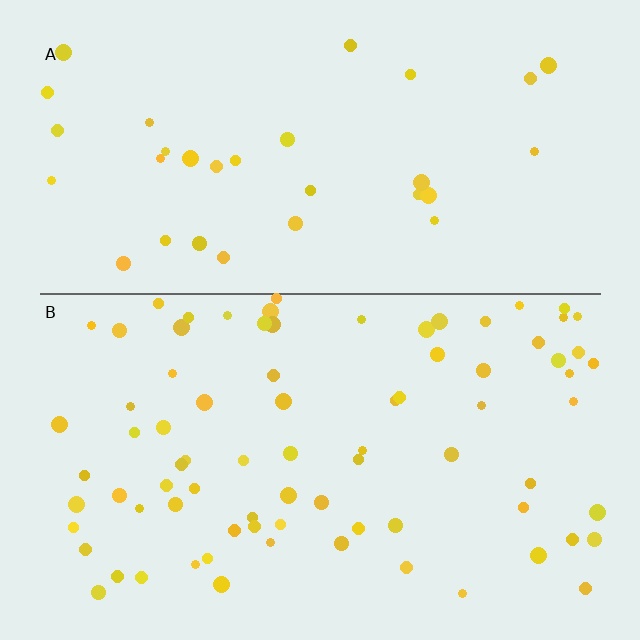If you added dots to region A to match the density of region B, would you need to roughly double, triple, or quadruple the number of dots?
Approximately double.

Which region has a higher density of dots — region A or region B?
B (the bottom).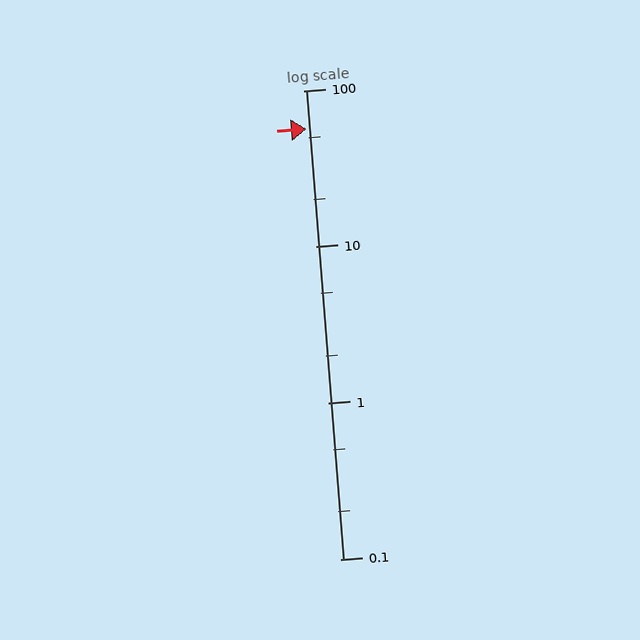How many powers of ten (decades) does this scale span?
The scale spans 3 decades, from 0.1 to 100.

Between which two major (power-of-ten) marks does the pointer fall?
The pointer is between 10 and 100.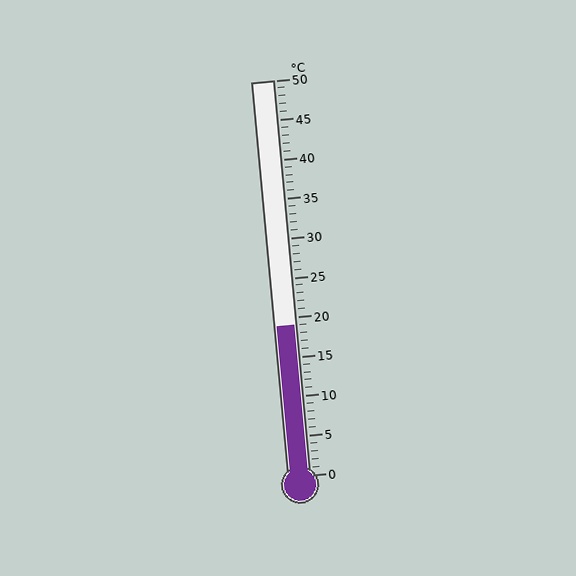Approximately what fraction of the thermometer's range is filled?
The thermometer is filled to approximately 40% of its range.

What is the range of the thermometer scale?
The thermometer scale ranges from 0°C to 50°C.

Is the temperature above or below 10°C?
The temperature is above 10°C.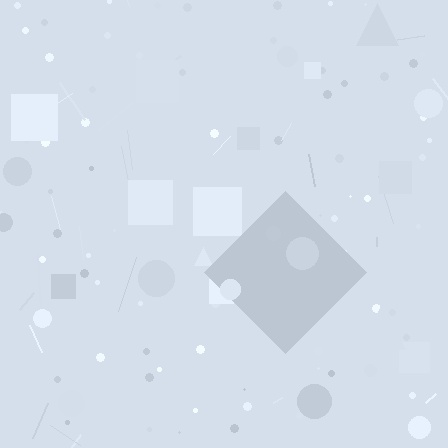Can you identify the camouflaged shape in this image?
The camouflaged shape is a diamond.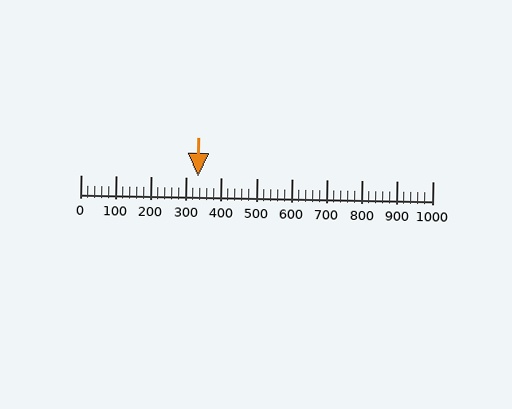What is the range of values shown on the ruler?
The ruler shows values from 0 to 1000.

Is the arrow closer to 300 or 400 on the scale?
The arrow is closer to 300.